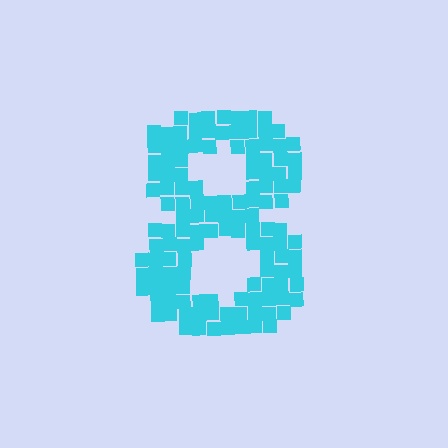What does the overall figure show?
The overall figure shows the digit 8.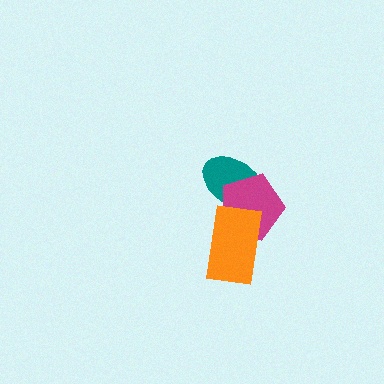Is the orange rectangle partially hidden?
No, no other shape covers it.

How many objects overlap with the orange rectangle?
2 objects overlap with the orange rectangle.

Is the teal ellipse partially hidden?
Yes, it is partially covered by another shape.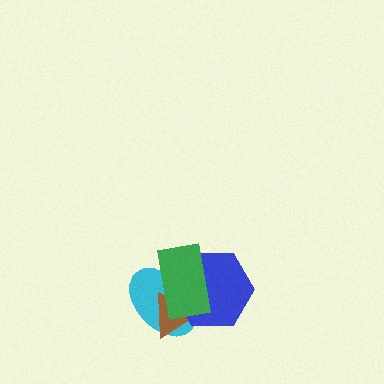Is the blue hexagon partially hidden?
Yes, it is partially covered by another shape.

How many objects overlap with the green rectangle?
3 objects overlap with the green rectangle.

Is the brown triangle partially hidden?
Yes, it is partially covered by another shape.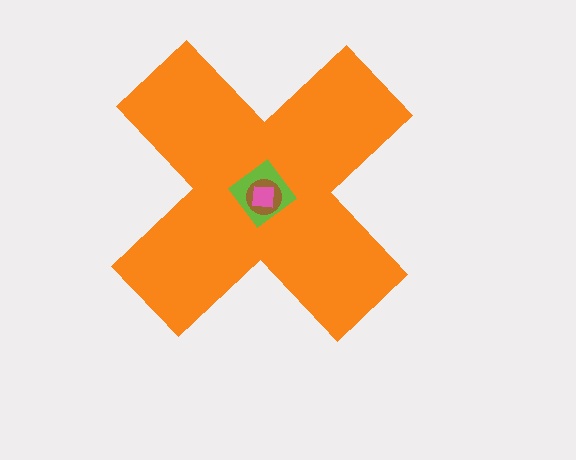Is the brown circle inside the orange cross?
Yes.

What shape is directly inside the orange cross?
The lime diamond.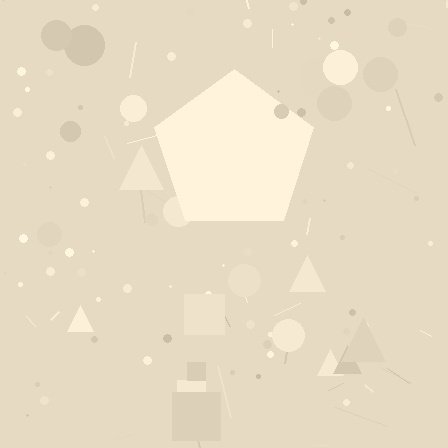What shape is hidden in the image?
A pentagon is hidden in the image.